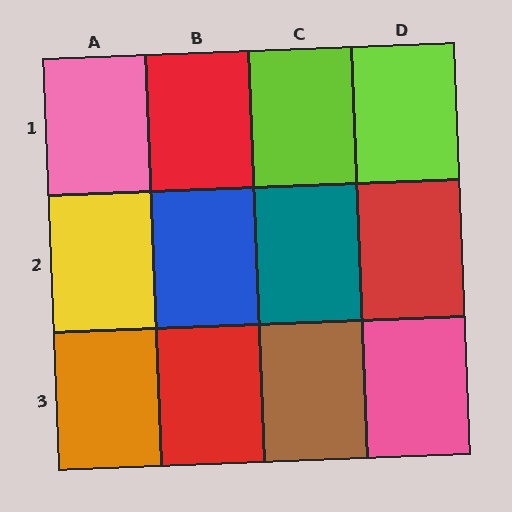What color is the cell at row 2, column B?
Blue.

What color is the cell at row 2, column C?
Teal.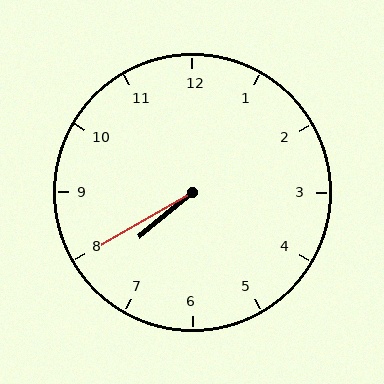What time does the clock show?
7:40.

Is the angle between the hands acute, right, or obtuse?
It is acute.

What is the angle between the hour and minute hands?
Approximately 10 degrees.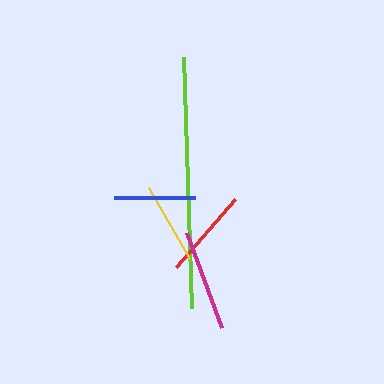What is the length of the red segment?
The red segment is approximately 90 pixels long.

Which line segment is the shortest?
The blue line is the shortest at approximately 81 pixels.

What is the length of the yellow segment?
The yellow segment is approximately 82 pixels long.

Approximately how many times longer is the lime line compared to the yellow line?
The lime line is approximately 3.0 times the length of the yellow line.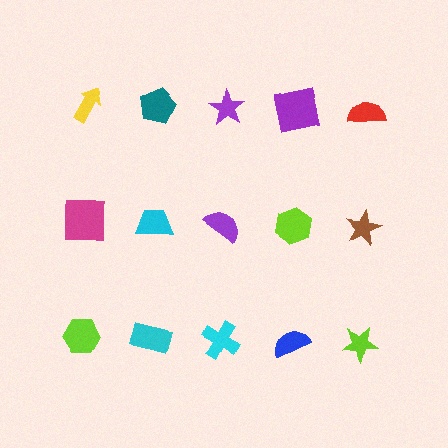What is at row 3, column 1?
A lime hexagon.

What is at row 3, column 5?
A lime star.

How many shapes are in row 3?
5 shapes.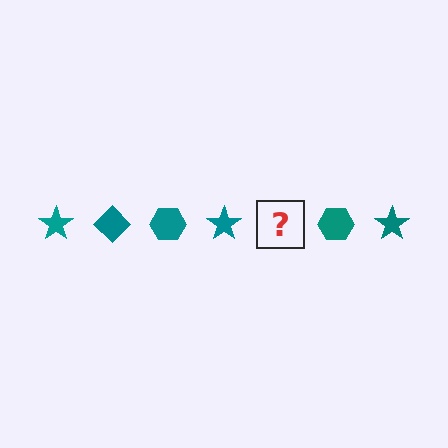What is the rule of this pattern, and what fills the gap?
The rule is that the pattern cycles through star, diamond, hexagon shapes in teal. The gap should be filled with a teal diamond.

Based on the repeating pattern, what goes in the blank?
The blank should be a teal diamond.